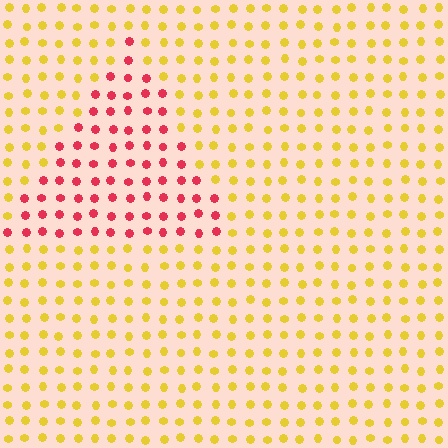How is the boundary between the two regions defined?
The boundary is defined purely by a slight shift in hue (about 63 degrees). Spacing, size, and orientation are identical on both sides.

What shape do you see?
I see a triangle.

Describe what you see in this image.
The image is filled with small yellow elements in a uniform arrangement. A triangle-shaped region is visible where the elements are tinted to a slightly different hue, forming a subtle color boundary.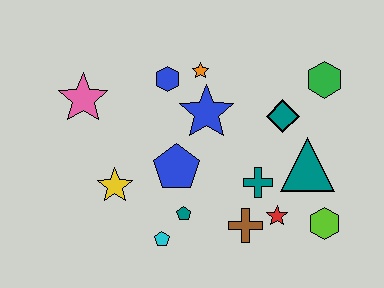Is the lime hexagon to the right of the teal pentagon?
Yes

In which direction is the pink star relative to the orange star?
The pink star is to the left of the orange star.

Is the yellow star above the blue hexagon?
No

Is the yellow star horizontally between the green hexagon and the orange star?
No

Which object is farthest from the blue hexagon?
The lime hexagon is farthest from the blue hexagon.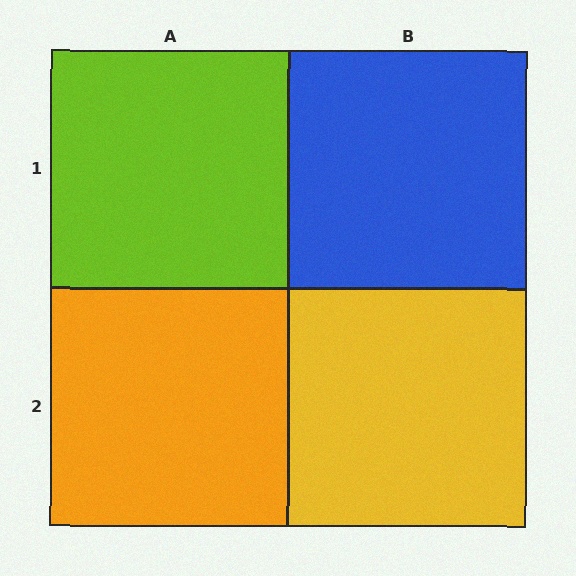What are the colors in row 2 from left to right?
Orange, yellow.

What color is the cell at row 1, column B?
Blue.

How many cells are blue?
1 cell is blue.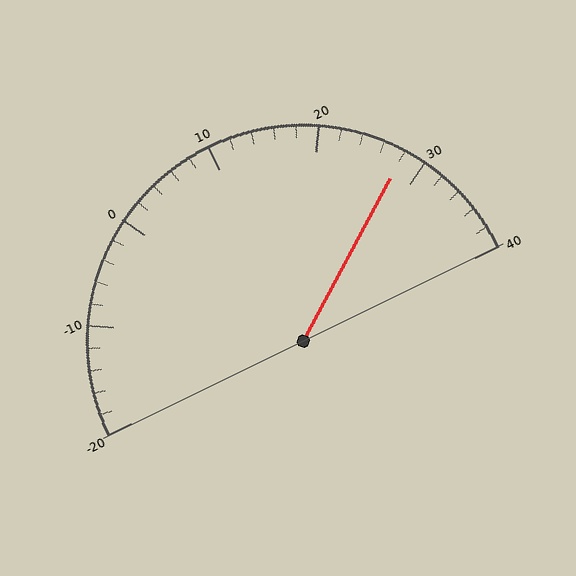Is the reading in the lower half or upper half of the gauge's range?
The reading is in the upper half of the range (-20 to 40).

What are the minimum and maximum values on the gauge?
The gauge ranges from -20 to 40.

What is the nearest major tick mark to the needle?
The nearest major tick mark is 30.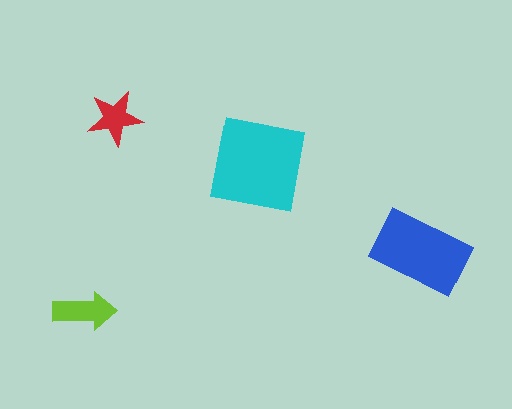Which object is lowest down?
The lime arrow is bottommost.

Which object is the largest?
The cyan square.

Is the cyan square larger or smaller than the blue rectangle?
Larger.